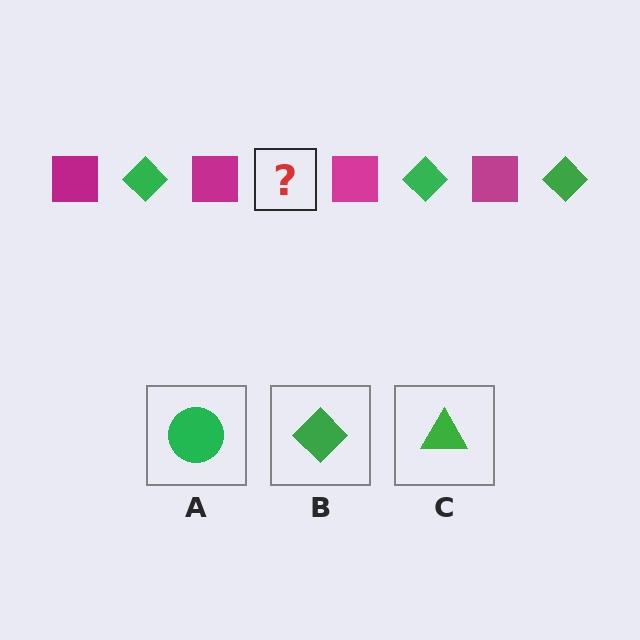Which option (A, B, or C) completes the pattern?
B.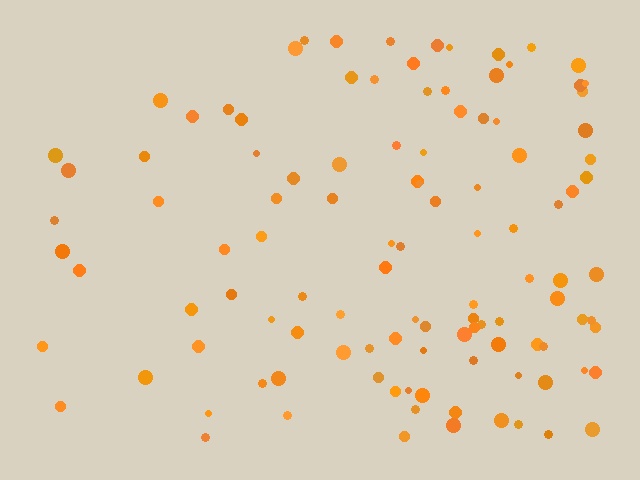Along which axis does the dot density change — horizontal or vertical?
Horizontal.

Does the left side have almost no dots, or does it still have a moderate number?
Still a moderate number, just noticeably fewer than the right.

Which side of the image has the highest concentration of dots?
The right.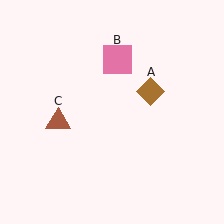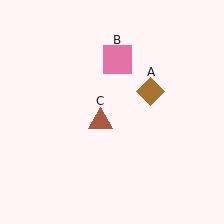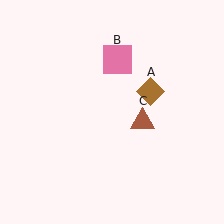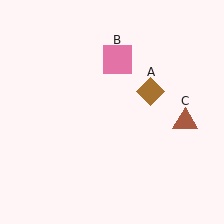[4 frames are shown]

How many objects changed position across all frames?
1 object changed position: brown triangle (object C).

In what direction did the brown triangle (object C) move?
The brown triangle (object C) moved right.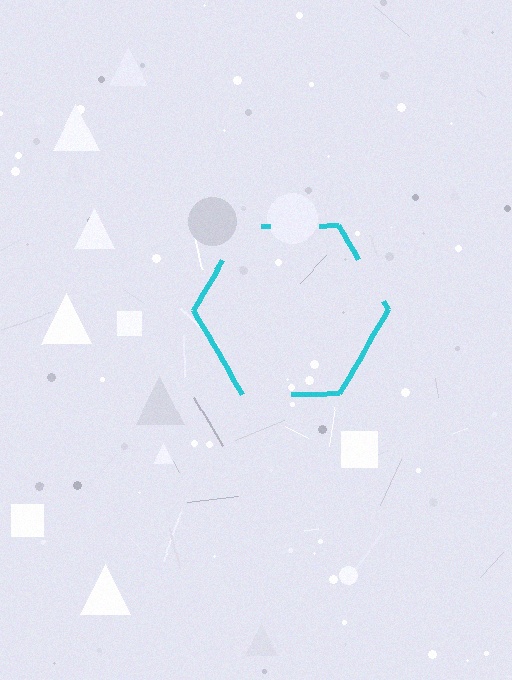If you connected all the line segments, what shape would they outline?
They would outline a hexagon.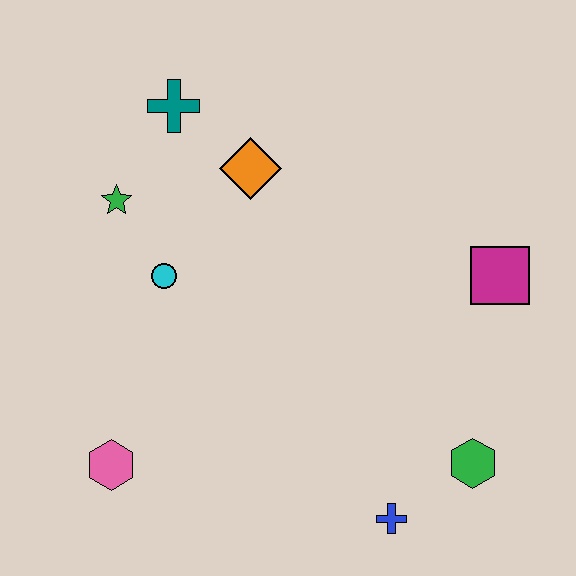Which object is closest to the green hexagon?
The blue cross is closest to the green hexagon.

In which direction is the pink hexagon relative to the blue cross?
The pink hexagon is to the left of the blue cross.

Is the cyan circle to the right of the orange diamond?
No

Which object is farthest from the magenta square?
The pink hexagon is farthest from the magenta square.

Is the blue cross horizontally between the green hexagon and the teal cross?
Yes